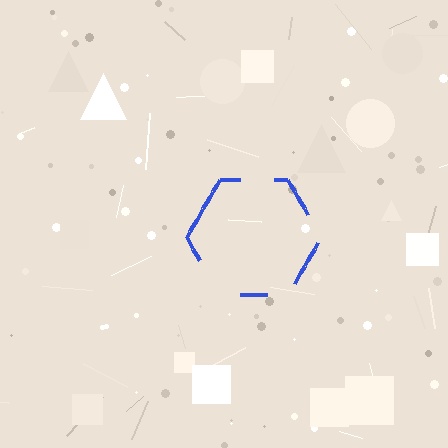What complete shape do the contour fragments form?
The contour fragments form a hexagon.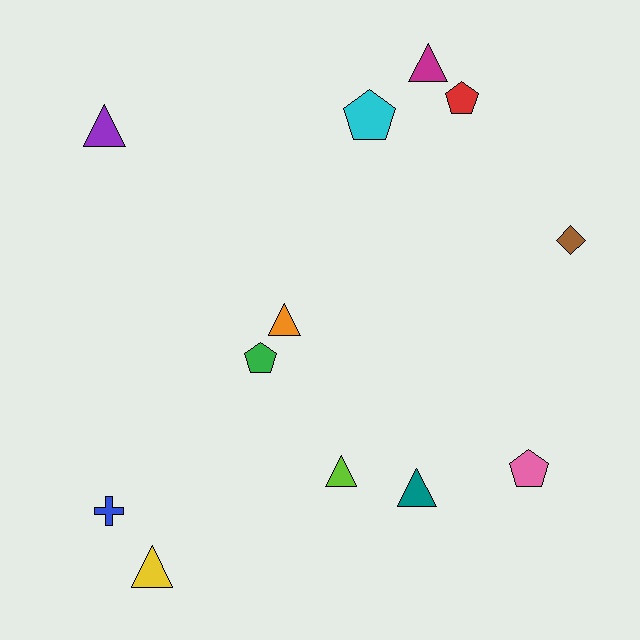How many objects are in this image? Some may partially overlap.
There are 12 objects.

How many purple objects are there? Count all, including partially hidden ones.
There is 1 purple object.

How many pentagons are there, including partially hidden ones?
There are 4 pentagons.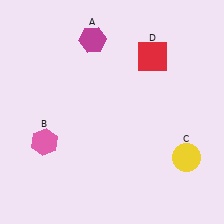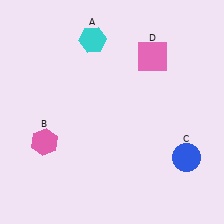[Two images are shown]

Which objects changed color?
A changed from magenta to cyan. C changed from yellow to blue. D changed from red to pink.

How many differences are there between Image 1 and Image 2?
There are 3 differences between the two images.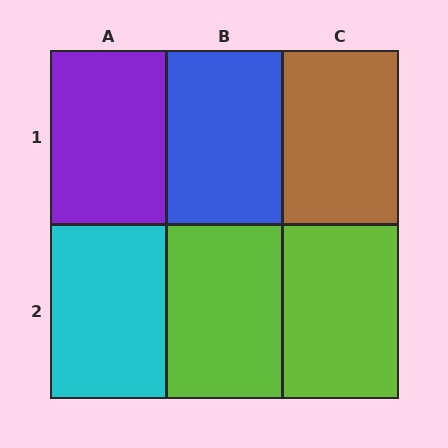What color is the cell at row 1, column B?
Blue.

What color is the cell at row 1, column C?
Brown.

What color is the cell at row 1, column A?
Purple.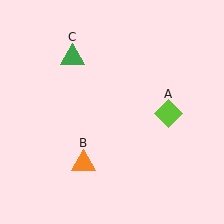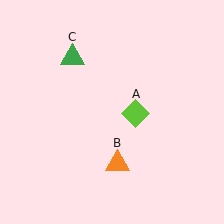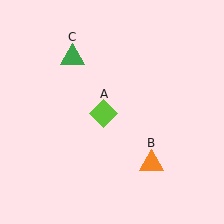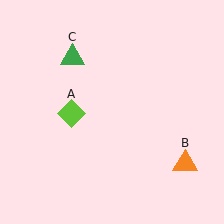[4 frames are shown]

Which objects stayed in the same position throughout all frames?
Green triangle (object C) remained stationary.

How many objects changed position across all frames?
2 objects changed position: lime diamond (object A), orange triangle (object B).